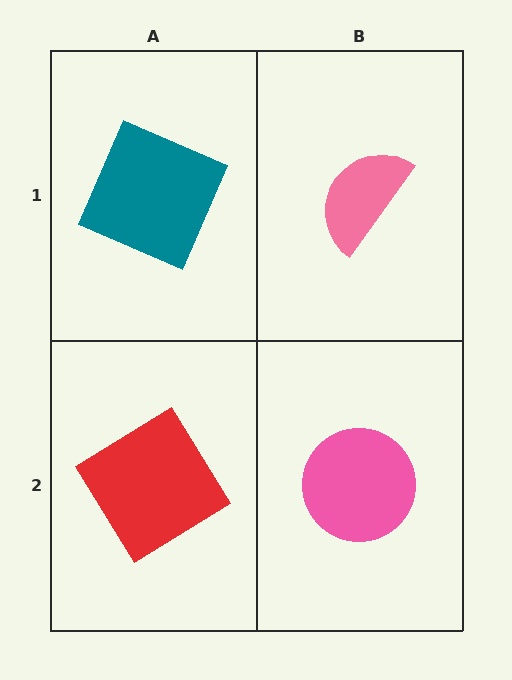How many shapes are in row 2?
2 shapes.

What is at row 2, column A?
A red diamond.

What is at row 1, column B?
A pink semicircle.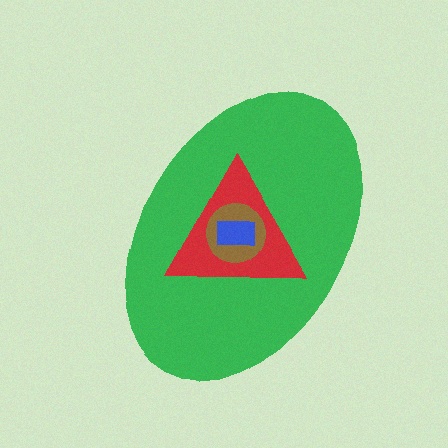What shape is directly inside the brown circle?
The blue rectangle.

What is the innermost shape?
The blue rectangle.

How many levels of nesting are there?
4.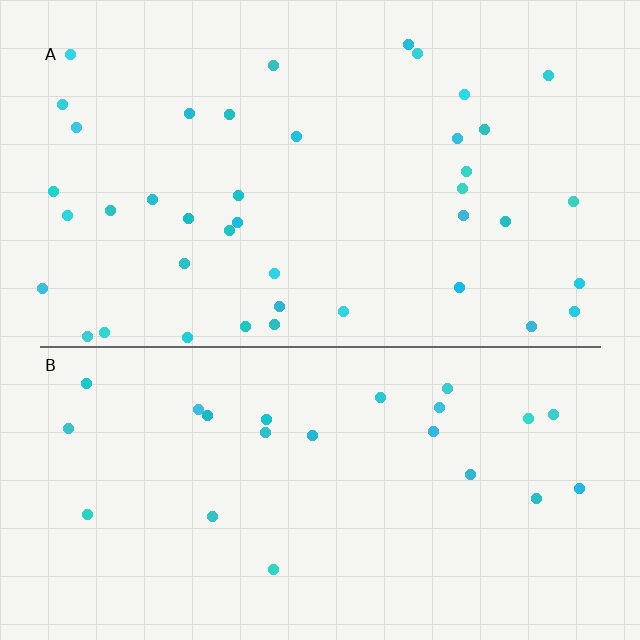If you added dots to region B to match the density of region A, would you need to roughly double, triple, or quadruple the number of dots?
Approximately double.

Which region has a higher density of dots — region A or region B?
A (the top).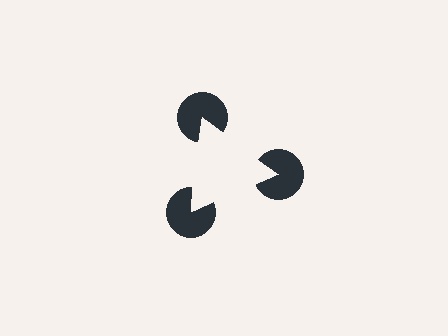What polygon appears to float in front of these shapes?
An illusory triangle — its edges are inferred from the aligned wedge cuts in the pac-man discs, not physically drawn.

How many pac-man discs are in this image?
There are 3 — one at each vertex of the illusory triangle.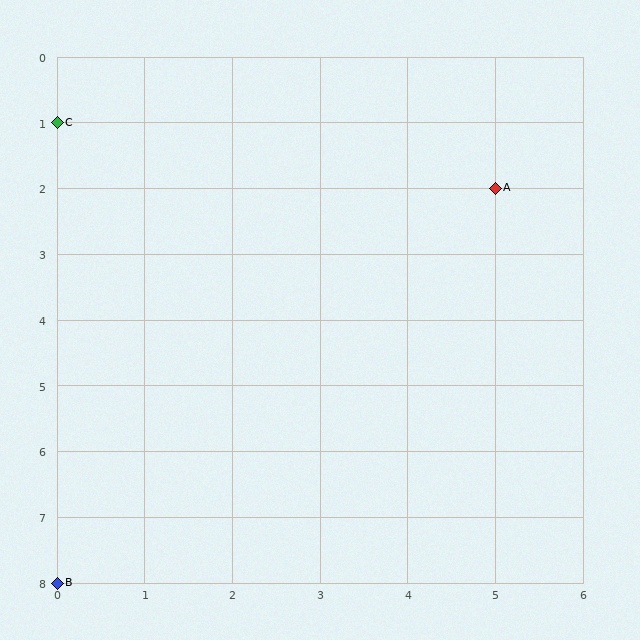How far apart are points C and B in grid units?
Points C and B are 7 rows apart.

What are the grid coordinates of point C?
Point C is at grid coordinates (0, 1).